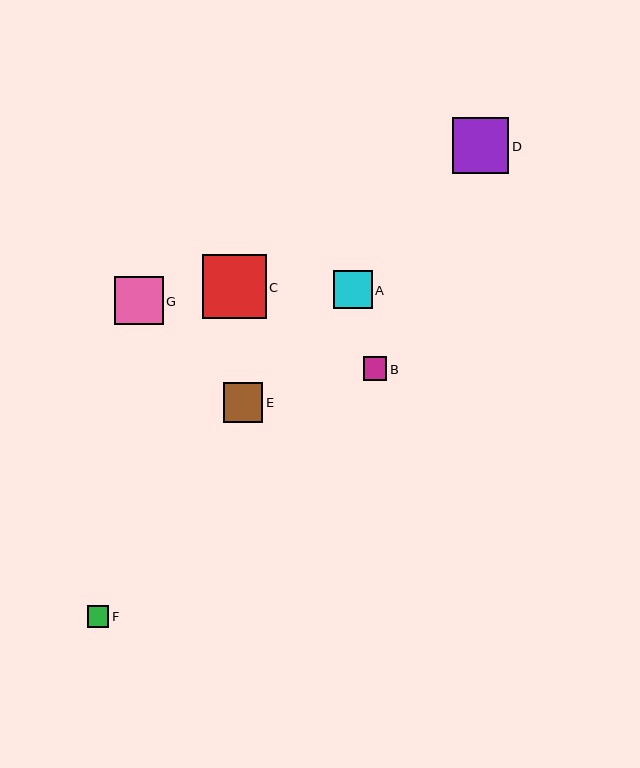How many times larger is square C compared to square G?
Square C is approximately 1.3 times the size of square G.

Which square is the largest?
Square C is the largest with a size of approximately 64 pixels.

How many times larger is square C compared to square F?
Square C is approximately 3.0 times the size of square F.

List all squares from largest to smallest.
From largest to smallest: C, D, G, E, A, B, F.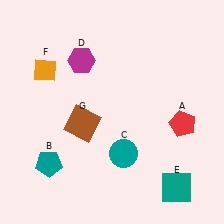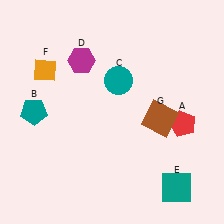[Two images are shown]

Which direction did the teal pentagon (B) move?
The teal pentagon (B) moved up.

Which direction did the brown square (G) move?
The brown square (G) moved right.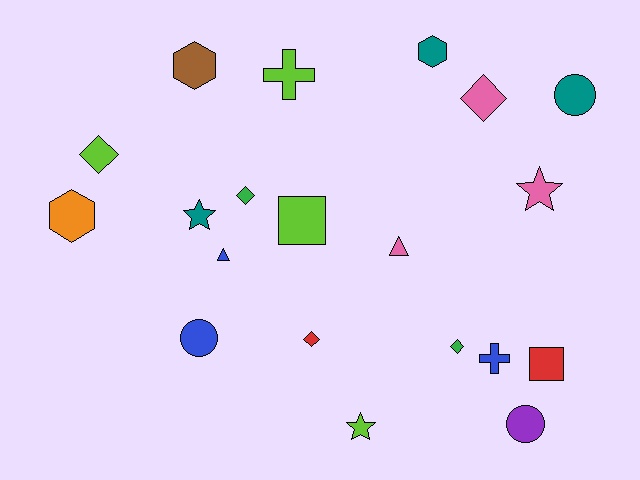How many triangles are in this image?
There are 2 triangles.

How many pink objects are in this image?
There are 3 pink objects.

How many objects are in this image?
There are 20 objects.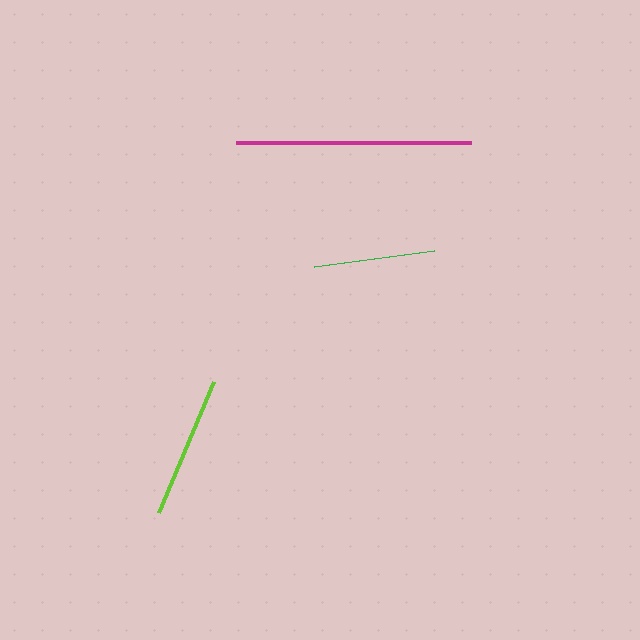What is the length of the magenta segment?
The magenta segment is approximately 235 pixels long.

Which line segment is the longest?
The magenta line is the longest at approximately 235 pixels.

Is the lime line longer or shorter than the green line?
The lime line is longer than the green line.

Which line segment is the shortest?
The green line is the shortest at approximately 121 pixels.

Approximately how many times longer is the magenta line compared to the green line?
The magenta line is approximately 1.9 times the length of the green line.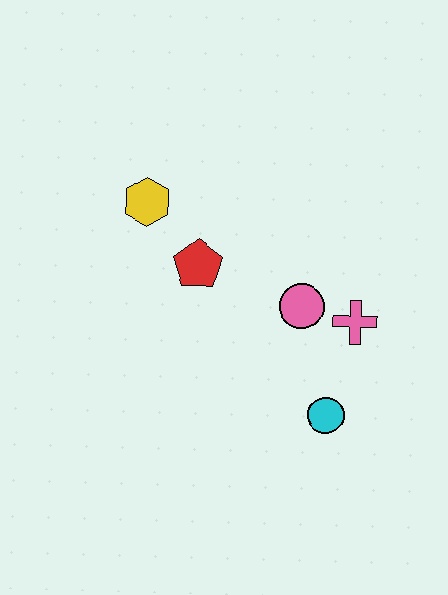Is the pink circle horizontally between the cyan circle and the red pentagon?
Yes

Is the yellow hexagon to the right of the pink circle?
No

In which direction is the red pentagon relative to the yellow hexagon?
The red pentagon is below the yellow hexagon.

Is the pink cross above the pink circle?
No